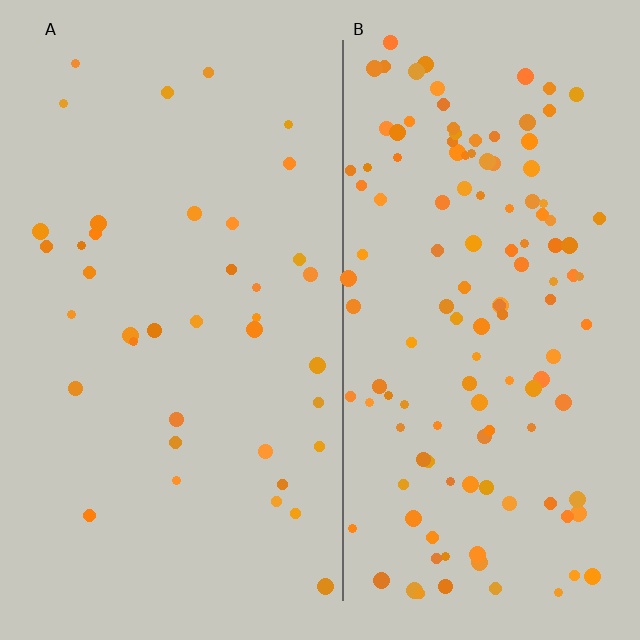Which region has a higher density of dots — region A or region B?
B (the right).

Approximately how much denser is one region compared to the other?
Approximately 3.3× — region B over region A.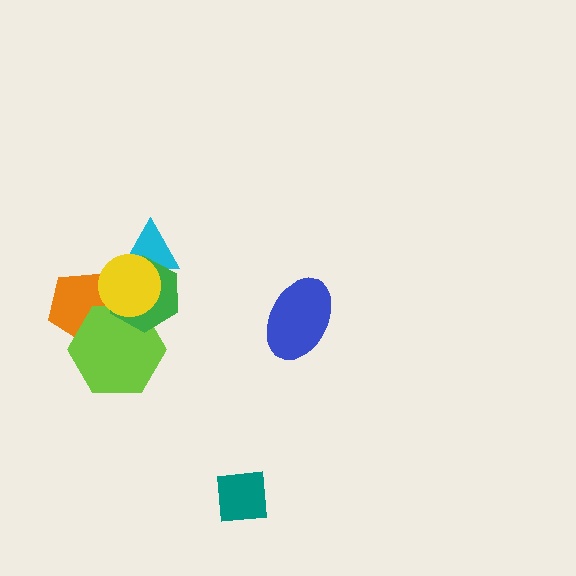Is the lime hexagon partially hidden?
Yes, it is partially covered by another shape.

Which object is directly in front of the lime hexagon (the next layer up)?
The green hexagon is directly in front of the lime hexagon.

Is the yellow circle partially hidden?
No, no other shape covers it.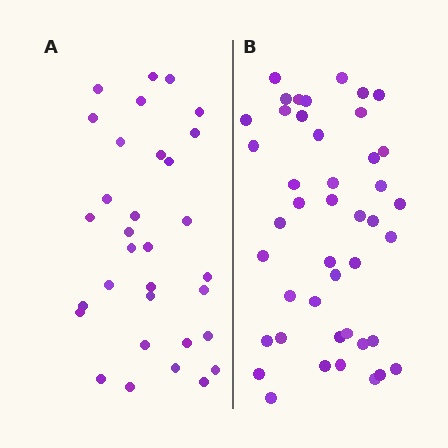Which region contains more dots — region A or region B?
Region B (the right region) has more dots.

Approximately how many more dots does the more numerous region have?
Region B has roughly 12 or so more dots than region A.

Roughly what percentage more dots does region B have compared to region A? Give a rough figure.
About 40% more.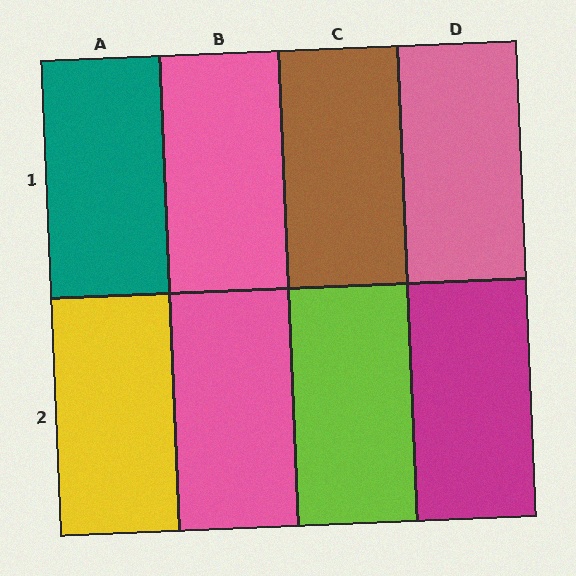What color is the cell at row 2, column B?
Pink.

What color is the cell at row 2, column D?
Magenta.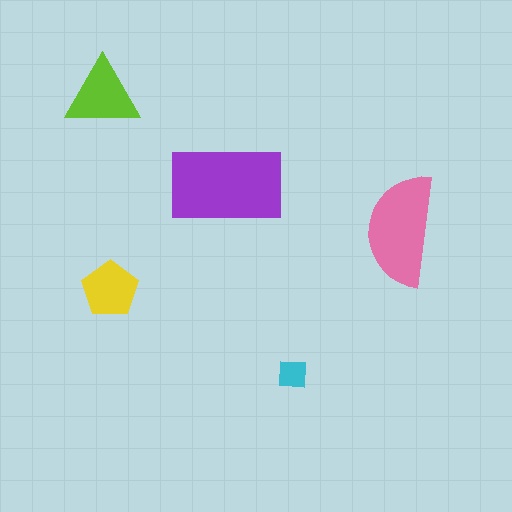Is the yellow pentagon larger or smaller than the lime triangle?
Smaller.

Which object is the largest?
The purple rectangle.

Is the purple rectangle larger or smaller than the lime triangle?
Larger.